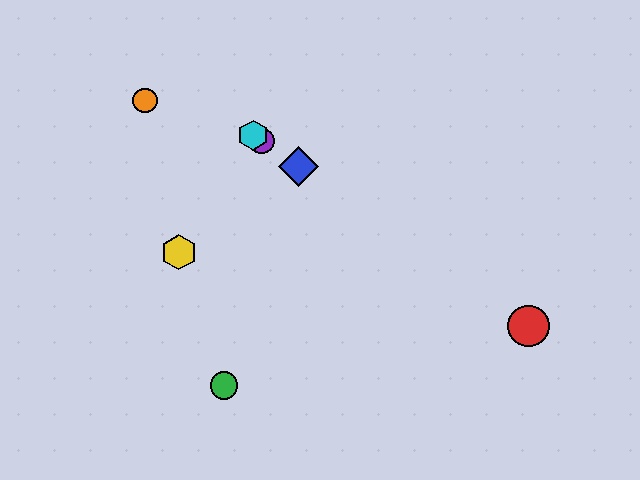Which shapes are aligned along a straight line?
The red circle, the blue diamond, the purple circle, the cyan hexagon are aligned along a straight line.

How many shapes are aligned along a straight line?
4 shapes (the red circle, the blue diamond, the purple circle, the cyan hexagon) are aligned along a straight line.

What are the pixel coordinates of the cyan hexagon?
The cyan hexagon is at (253, 135).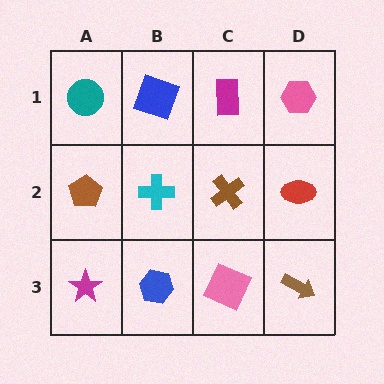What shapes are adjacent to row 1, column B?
A cyan cross (row 2, column B), a teal circle (row 1, column A), a magenta rectangle (row 1, column C).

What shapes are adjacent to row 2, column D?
A pink hexagon (row 1, column D), a brown arrow (row 3, column D), a brown cross (row 2, column C).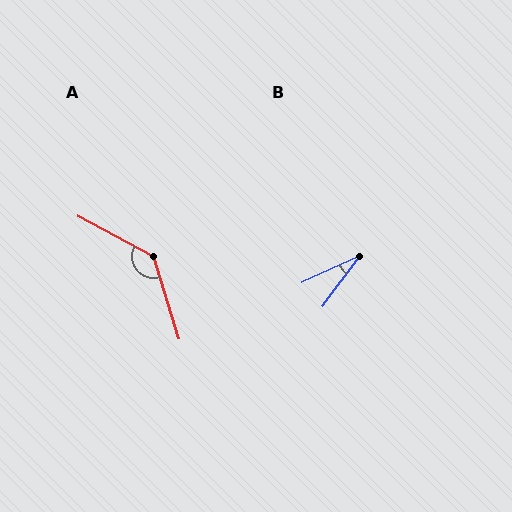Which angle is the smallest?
B, at approximately 29 degrees.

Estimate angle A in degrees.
Approximately 135 degrees.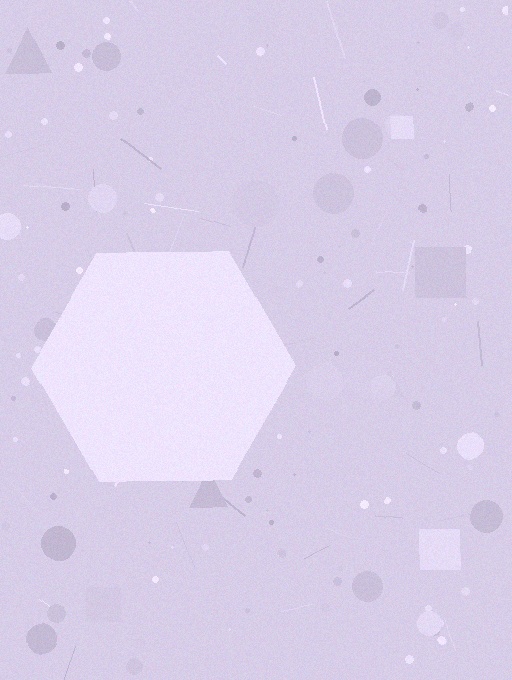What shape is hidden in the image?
A hexagon is hidden in the image.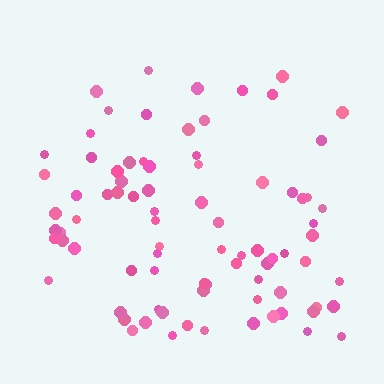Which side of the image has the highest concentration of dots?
The bottom.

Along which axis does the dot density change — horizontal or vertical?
Vertical.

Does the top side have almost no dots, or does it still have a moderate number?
Still a moderate number, just noticeably fewer than the bottom.